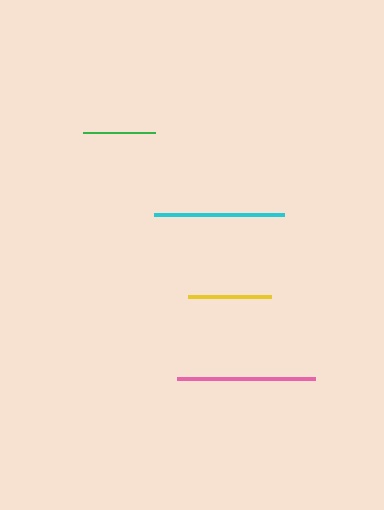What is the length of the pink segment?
The pink segment is approximately 138 pixels long.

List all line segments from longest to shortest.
From longest to shortest: pink, cyan, yellow, green.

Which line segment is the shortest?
The green line is the shortest at approximately 72 pixels.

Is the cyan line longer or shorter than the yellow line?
The cyan line is longer than the yellow line.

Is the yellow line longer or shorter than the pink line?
The pink line is longer than the yellow line.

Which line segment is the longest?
The pink line is the longest at approximately 138 pixels.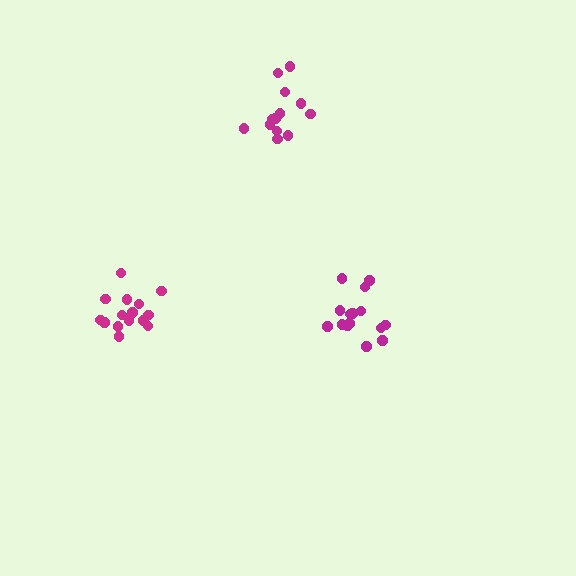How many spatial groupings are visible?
There are 3 spatial groupings.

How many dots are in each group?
Group 1: 15 dots, Group 2: 13 dots, Group 3: 15 dots (43 total).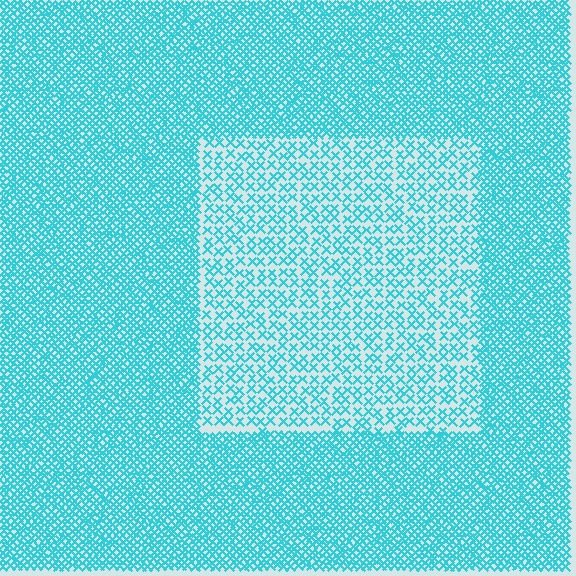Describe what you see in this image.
The image contains small cyan elements arranged at two different densities. A rectangle-shaped region is visible where the elements are less densely packed than the surrounding area.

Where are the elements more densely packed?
The elements are more densely packed outside the rectangle boundary.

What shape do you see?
I see a rectangle.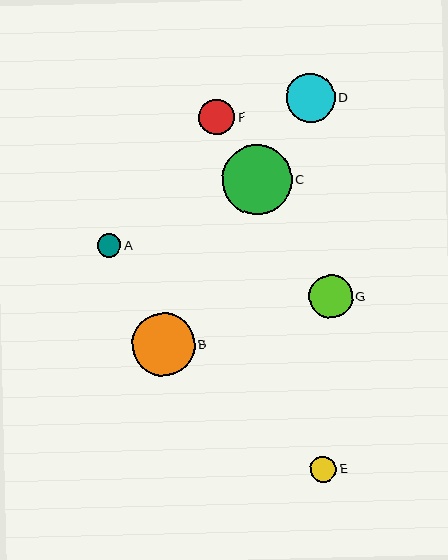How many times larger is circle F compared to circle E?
Circle F is approximately 1.4 times the size of circle E.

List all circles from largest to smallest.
From largest to smallest: C, B, D, G, F, E, A.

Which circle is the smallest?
Circle A is the smallest with a size of approximately 24 pixels.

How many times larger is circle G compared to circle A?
Circle G is approximately 1.9 times the size of circle A.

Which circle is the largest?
Circle C is the largest with a size of approximately 70 pixels.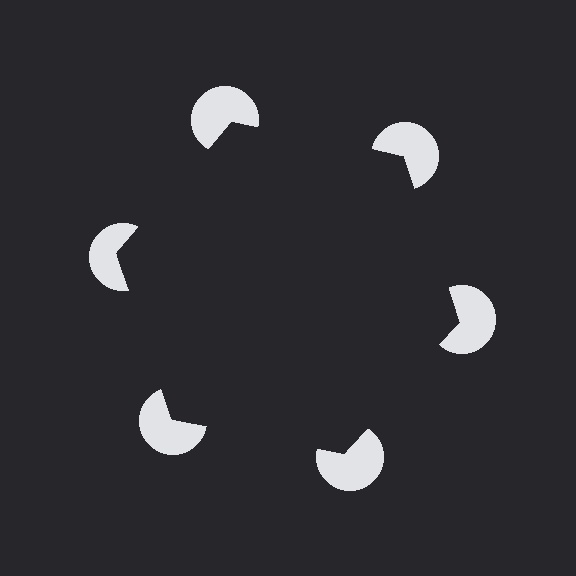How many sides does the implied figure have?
6 sides.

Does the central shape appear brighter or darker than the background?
It typically appears slightly darker than the background, even though no actual brightness change is drawn.